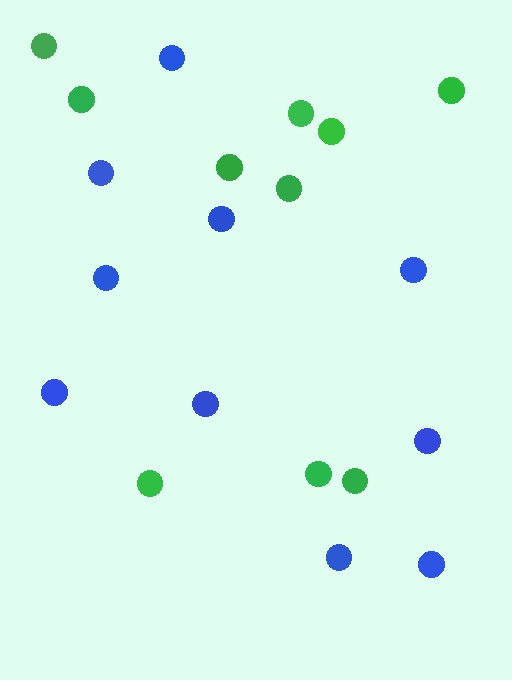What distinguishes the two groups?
There are 2 groups: one group of green circles (10) and one group of blue circles (10).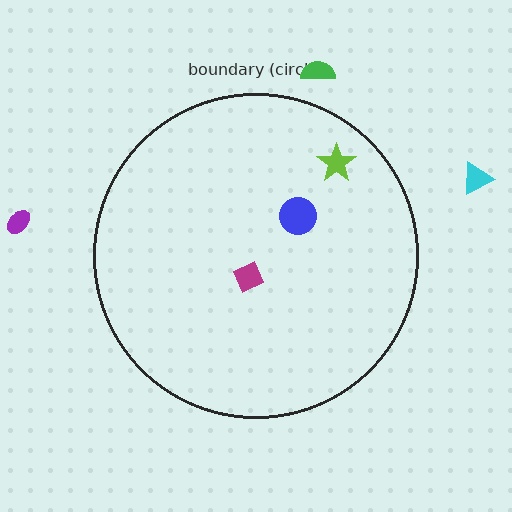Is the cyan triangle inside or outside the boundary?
Outside.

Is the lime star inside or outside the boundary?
Inside.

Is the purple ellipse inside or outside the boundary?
Outside.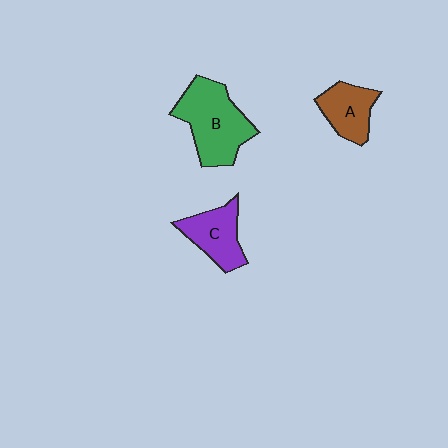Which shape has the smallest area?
Shape A (brown).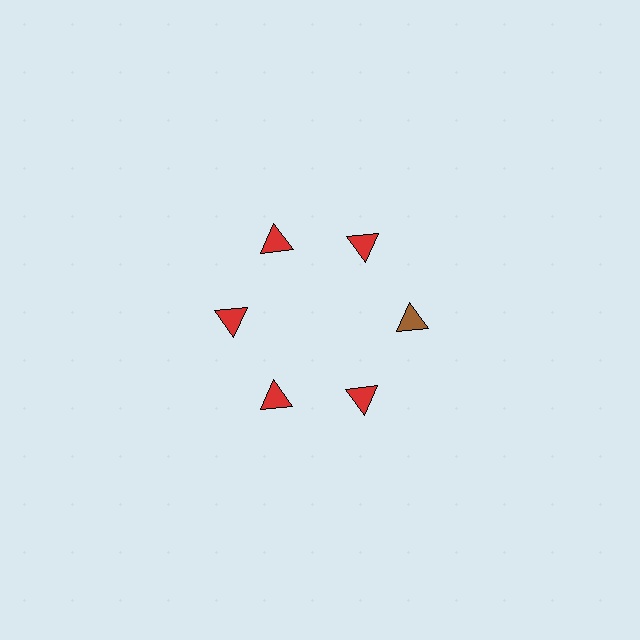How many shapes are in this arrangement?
There are 6 shapes arranged in a ring pattern.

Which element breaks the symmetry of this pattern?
The brown triangle at roughly the 3 o'clock position breaks the symmetry. All other shapes are red triangles.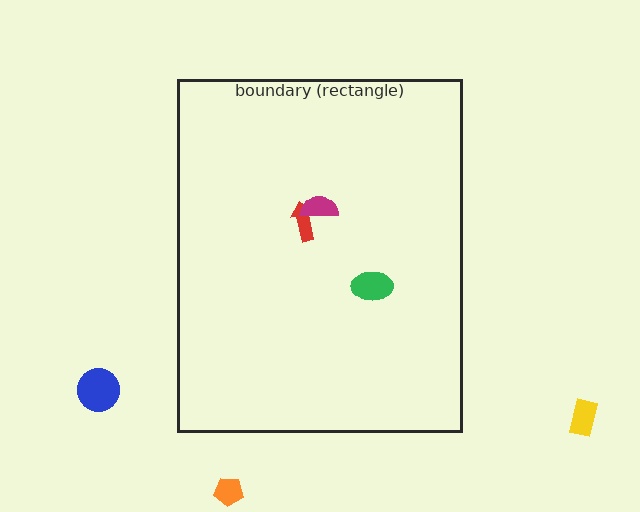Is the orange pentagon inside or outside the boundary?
Outside.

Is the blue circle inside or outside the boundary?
Outside.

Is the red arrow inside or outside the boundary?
Inside.